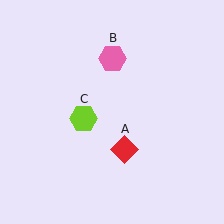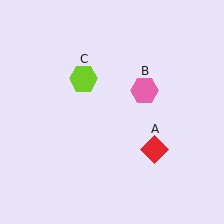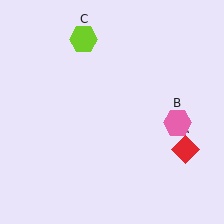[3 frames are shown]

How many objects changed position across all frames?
3 objects changed position: red diamond (object A), pink hexagon (object B), lime hexagon (object C).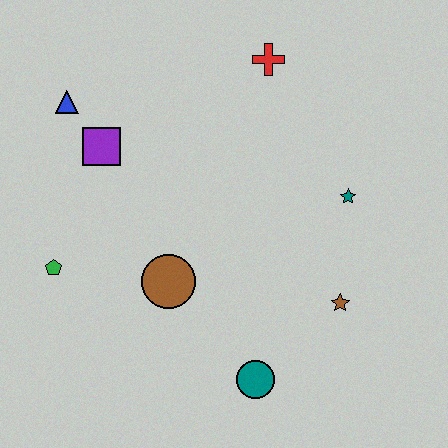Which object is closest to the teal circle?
The brown star is closest to the teal circle.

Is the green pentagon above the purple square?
No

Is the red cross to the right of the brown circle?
Yes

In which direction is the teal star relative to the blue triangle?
The teal star is to the right of the blue triangle.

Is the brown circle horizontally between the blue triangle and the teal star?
Yes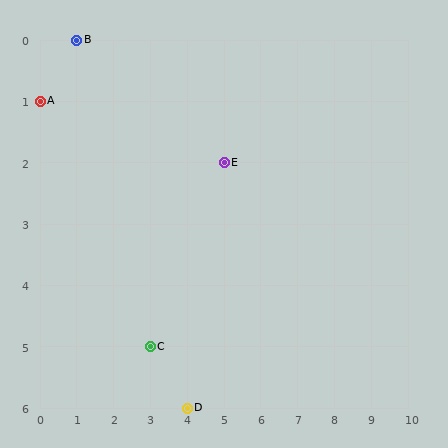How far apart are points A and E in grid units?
Points A and E are 5 columns and 1 row apart (about 5.1 grid units diagonally).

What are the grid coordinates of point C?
Point C is at grid coordinates (3, 5).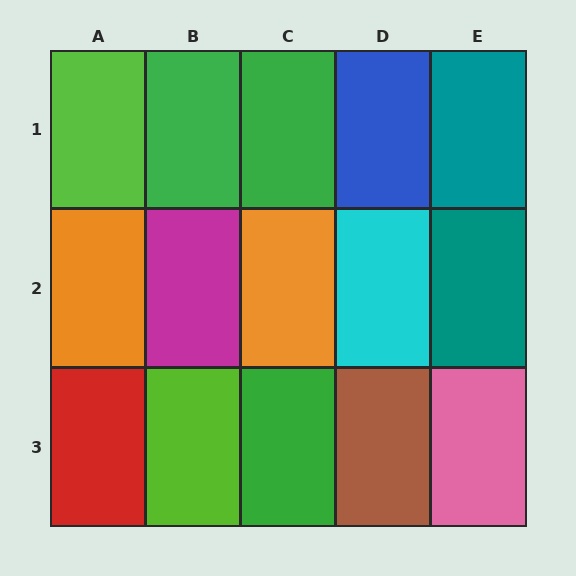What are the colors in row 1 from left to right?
Lime, green, green, blue, teal.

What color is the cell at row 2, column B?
Magenta.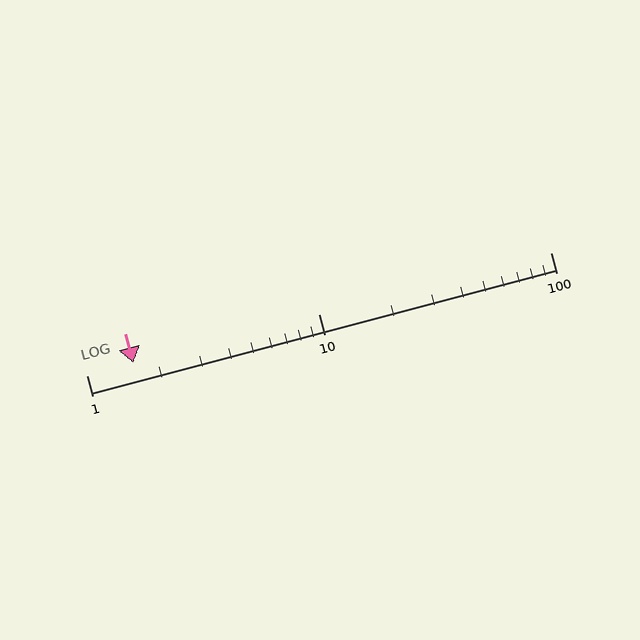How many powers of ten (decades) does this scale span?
The scale spans 2 decades, from 1 to 100.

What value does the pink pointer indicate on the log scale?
The pointer indicates approximately 1.6.